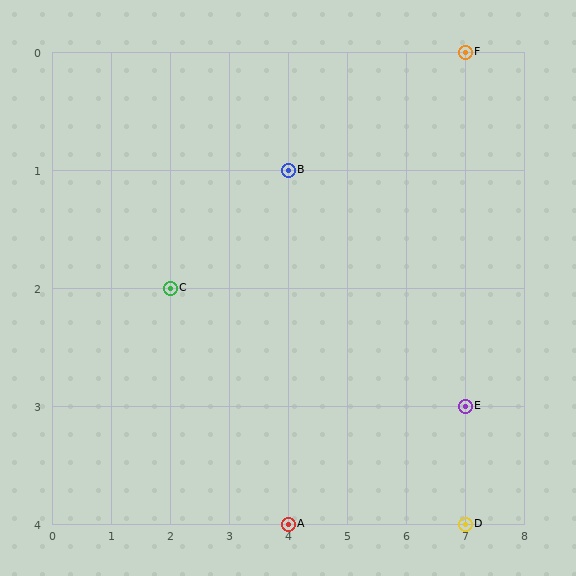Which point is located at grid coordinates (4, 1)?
Point B is at (4, 1).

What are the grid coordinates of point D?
Point D is at grid coordinates (7, 4).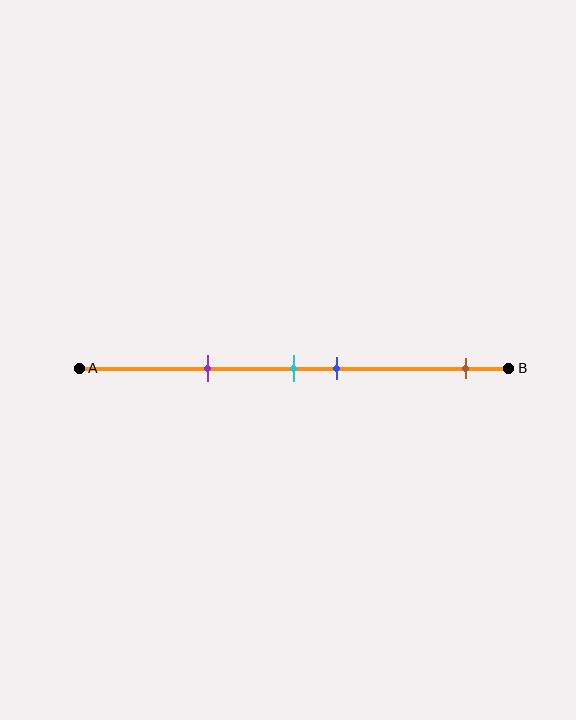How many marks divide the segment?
There are 4 marks dividing the segment.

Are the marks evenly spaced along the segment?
No, the marks are not evenly spaced.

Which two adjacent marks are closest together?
The cyan and blue marks are the closest adjacent pair.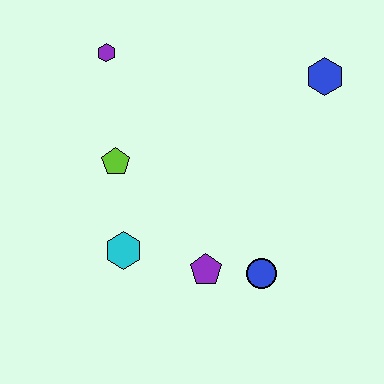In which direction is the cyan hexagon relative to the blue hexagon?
The cyan hexagon is to the left of the blue hexagon.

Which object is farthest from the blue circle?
The purple hexagon is farthest from the blue circle.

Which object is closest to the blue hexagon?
The blue circle is closest to the blue hexagon.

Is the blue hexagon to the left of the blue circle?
No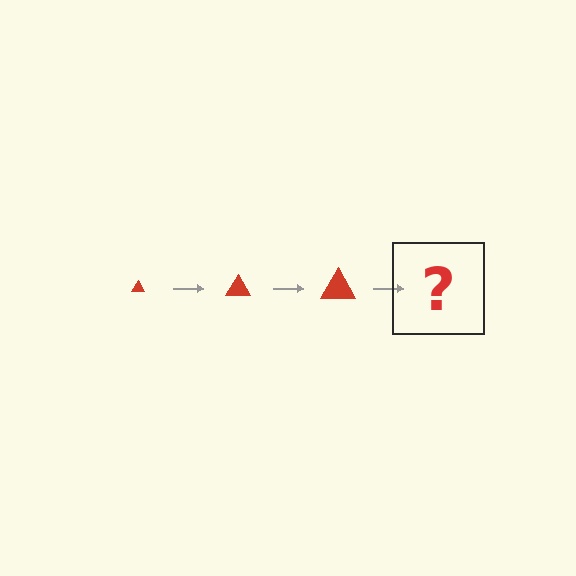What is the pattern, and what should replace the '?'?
The pattern is that the triangle gets progressively larger each step. The '?' should be a red triangle, larger than the previous one.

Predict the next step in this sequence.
The next step is a red triangle, larger than the previous one.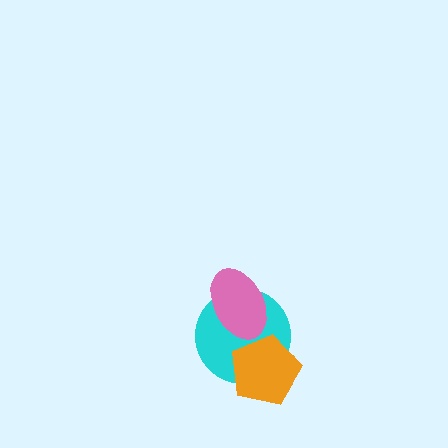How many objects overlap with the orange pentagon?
1 object overlaps with the orange pentagon.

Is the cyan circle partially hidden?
Yes, it is partially covered by another shape.